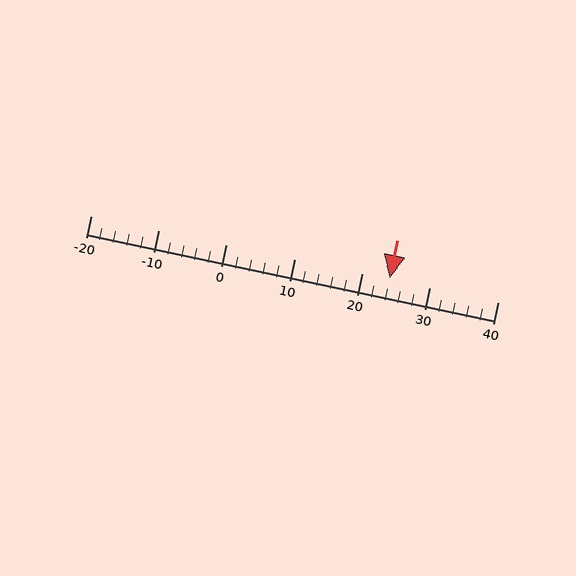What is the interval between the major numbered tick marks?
The major tick marks are spaced 10 units apart.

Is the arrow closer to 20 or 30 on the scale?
The arrow is closer to 20.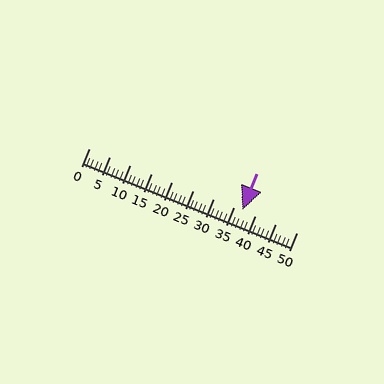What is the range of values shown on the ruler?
The ruler shows values from 0 to 50.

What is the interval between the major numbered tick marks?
The major tick marks are spaced 5 units apart.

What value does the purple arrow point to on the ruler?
The purple arrow points to approximately 37.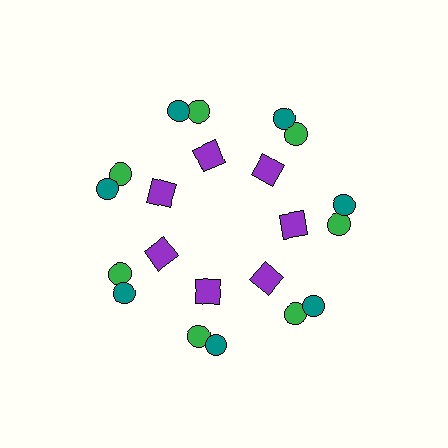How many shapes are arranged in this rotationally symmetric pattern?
There are 21 shapes, arranged in 7 groups of 3.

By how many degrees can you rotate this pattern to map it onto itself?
The pattern maps onto itself every 51 degrees of rotation.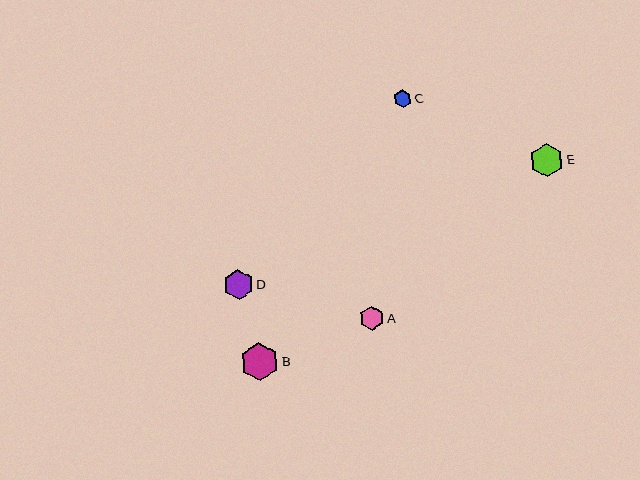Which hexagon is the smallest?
Hexagon C is the smallest with a size of approximately 18 pixels.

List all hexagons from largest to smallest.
From largest to smallest: B, E, D, A, C.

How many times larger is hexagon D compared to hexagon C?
Hexagon D is approximately 1.7 times the size of hexagon C.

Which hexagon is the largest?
Hexagon B is the largest with a size of approximately 38 pixels.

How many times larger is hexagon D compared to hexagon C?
Hexagon D is approximately 1.7 times the size of hexagon C.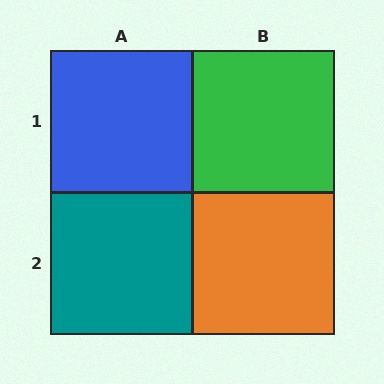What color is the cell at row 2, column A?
Teal.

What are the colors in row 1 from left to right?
Blue, green.